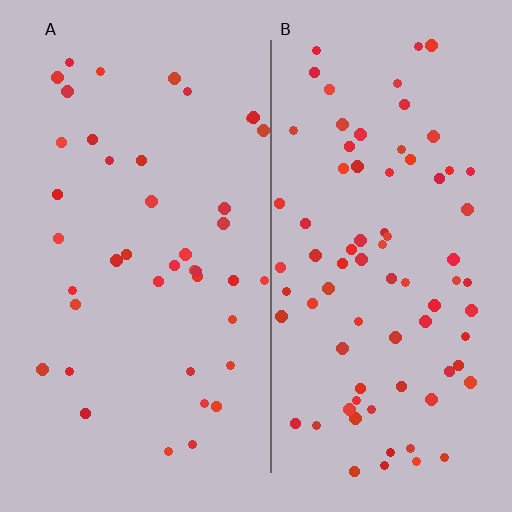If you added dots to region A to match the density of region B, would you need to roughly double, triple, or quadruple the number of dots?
Approximately double.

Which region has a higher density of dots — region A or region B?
B (the right).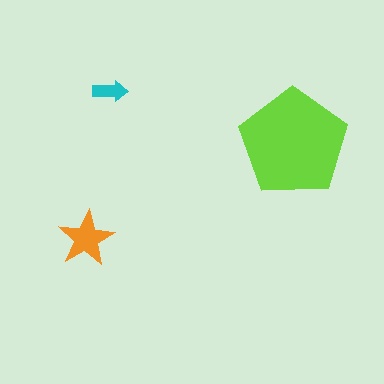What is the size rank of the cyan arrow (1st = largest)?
3rd.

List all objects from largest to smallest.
The lime pentagon, the orange star, the cyan arrow.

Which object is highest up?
The cyan arrow is topmost.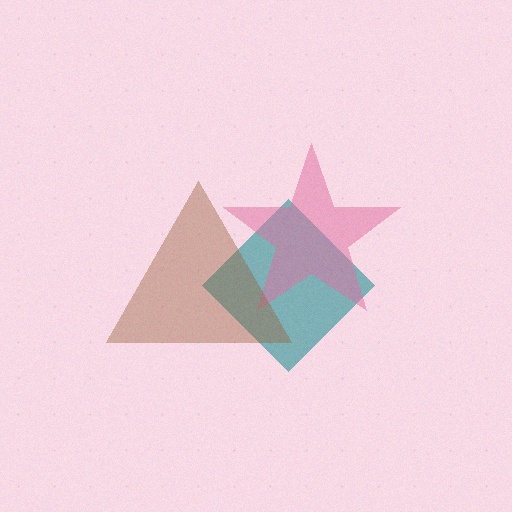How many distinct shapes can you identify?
There are 3 distinct shapes: a teal diamond, a pink star, a brown triangle.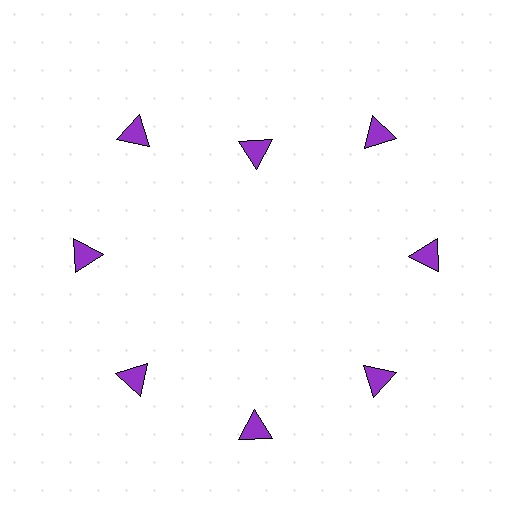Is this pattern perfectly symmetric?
No. The 8 purple triangles are arranged in a ring, but one element near the 12 o'clock position is pulled inward toward the center, breaking the 8-fold rotational symmetry.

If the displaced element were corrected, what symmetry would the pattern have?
It would have 8-fold rotational symmetry — the pattern would map onto itself every 45 degrees.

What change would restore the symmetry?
The symmetry would be restored by moving it outward, back onto the ring so that all 8 triangles sit at equal angles and equal distance from the center.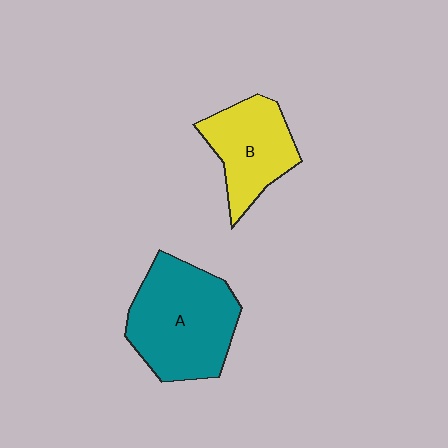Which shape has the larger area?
Shape A (teal).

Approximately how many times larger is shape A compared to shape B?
Approximately 1.5 times.